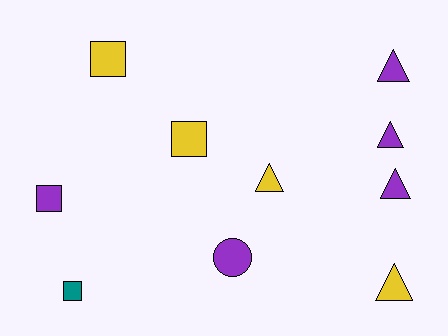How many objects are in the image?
There are 10 objects.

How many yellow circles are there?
There are no yellow circles.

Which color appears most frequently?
Purple, with 5 objects.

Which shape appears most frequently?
Triangle, with 5 objects.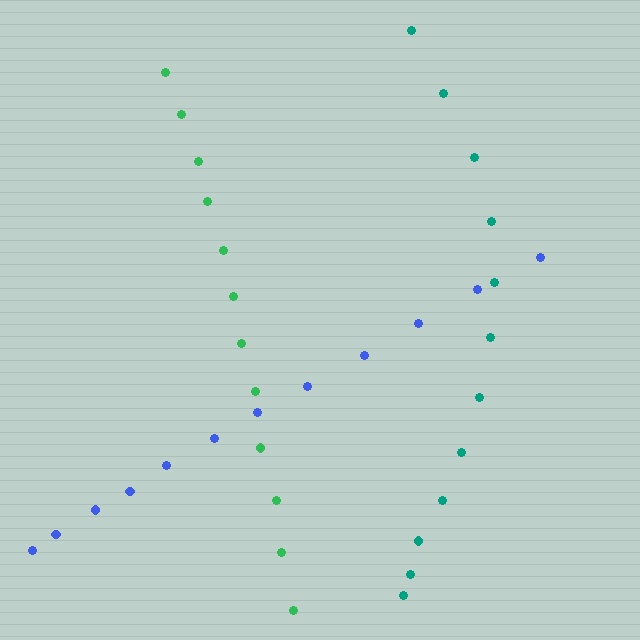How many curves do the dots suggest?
There are 3 distinct paths.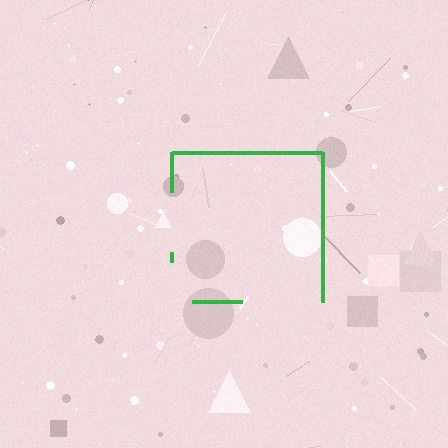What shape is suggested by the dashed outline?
The dashed outline suggests a square.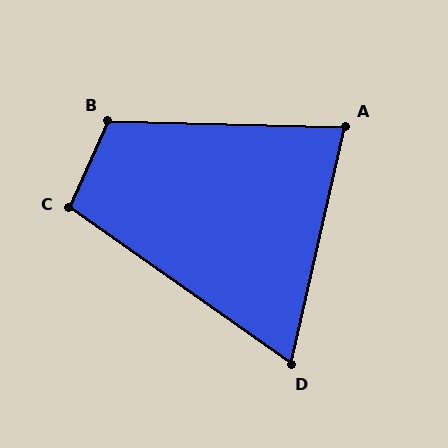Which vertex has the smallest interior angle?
D, at approximately 68 degrees.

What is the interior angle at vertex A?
Approximately 79 degrees (acute).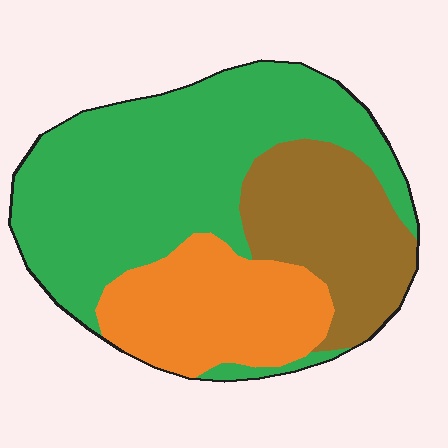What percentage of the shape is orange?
Orange takes up about one quarter (1/4) of the shape.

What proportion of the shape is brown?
Brown covers 23% of the shape.